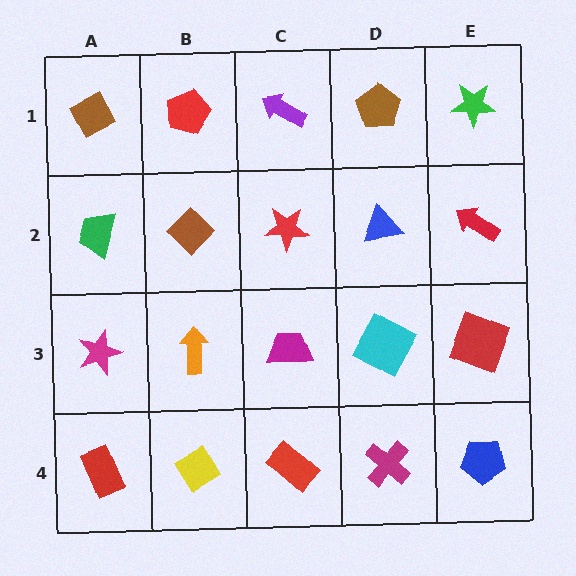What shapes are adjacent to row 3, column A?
A green trapezoid (row 2, column A), a red rectangle (row 4, column A), an orange arrow (row 3, column B).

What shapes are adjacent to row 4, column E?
A red square (row 3, column E), a magenta cross (row 4, column D).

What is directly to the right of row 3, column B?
A magenta trapezoid.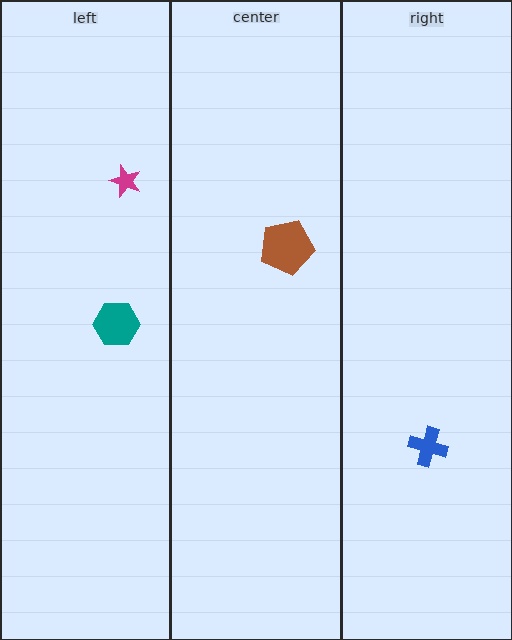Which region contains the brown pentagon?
The center region.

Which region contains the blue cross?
The right region.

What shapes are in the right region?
The blue cross.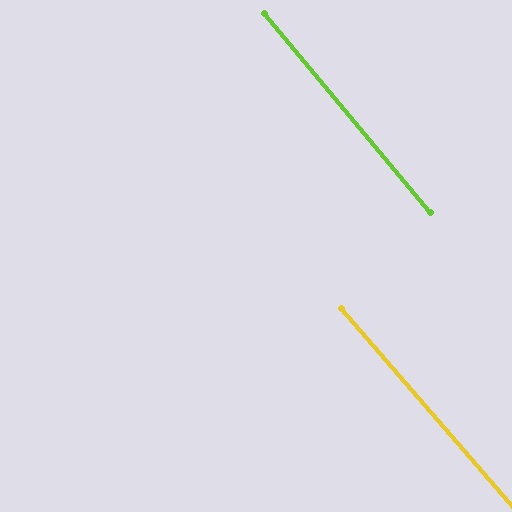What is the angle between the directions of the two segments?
Approximately 1 degree.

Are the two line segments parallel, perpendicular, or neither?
Parallel — their directions differ by only 1.1°.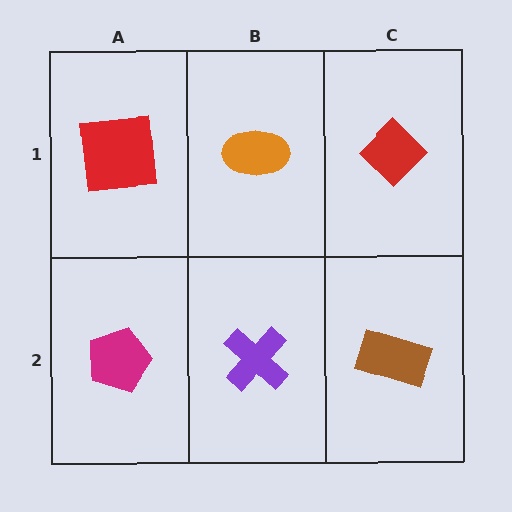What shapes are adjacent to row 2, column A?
A red square (row 1, column A), a purple cross (row 2, column B).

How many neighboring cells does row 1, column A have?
2.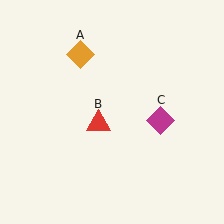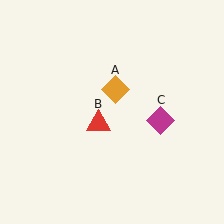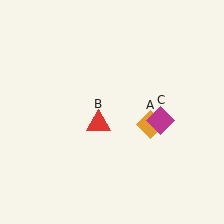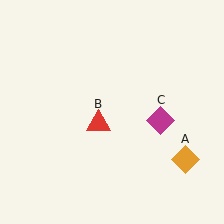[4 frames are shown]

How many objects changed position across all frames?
1 object changed position: orange diamond (object A).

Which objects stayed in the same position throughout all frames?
Red triangle (object B) and magenta diamond (object C) remained stationary.